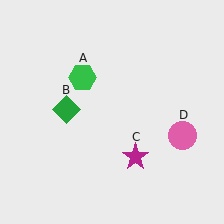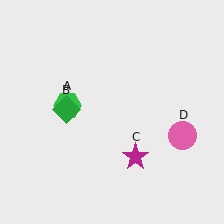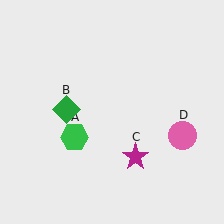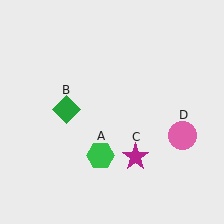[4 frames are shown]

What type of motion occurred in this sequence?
The green hexagon (object A) rotated counterclockwise around the center of the scene.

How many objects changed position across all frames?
1 object changed position: green hexagon (object A).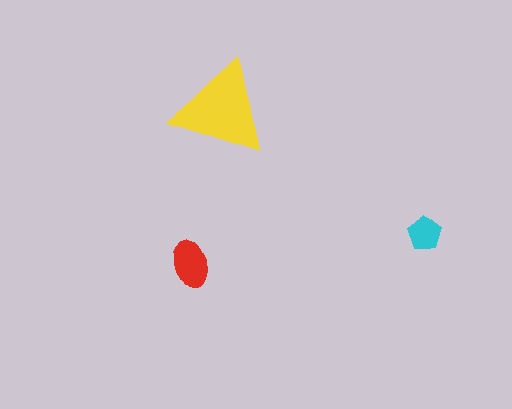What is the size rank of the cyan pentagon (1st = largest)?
3rd.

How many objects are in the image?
There are 3 objects in the image.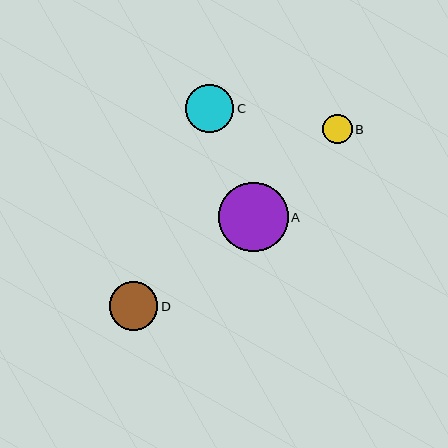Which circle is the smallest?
Circle B is the smallest with a size of approximately 29 pixels.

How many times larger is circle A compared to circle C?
Circle A is approximately 1.5 times the size of circle C.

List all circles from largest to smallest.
From largest to smallest: A, D, C, B.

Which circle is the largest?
Circle A is the largest with a size of approximately 70 pixels.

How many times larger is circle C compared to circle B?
Circle C is approximately 1.6 times the size of circle B.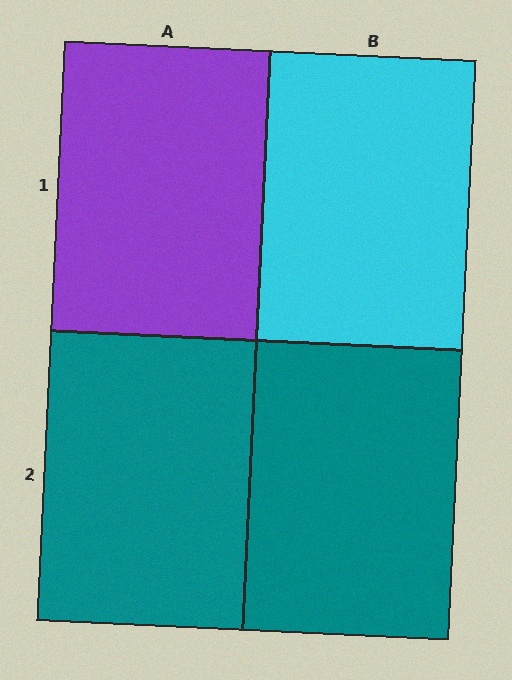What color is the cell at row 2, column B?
Teal.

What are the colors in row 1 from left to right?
Purple, cyan.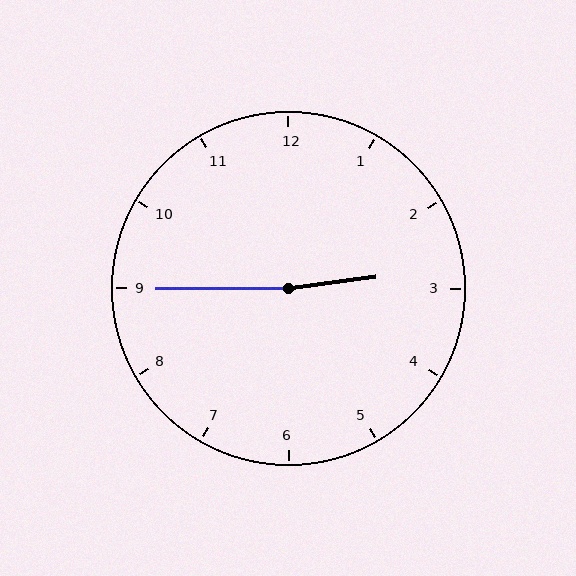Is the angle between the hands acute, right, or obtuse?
It is obtuse.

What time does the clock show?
2:45.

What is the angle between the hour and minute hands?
Approximately 172 degrees.